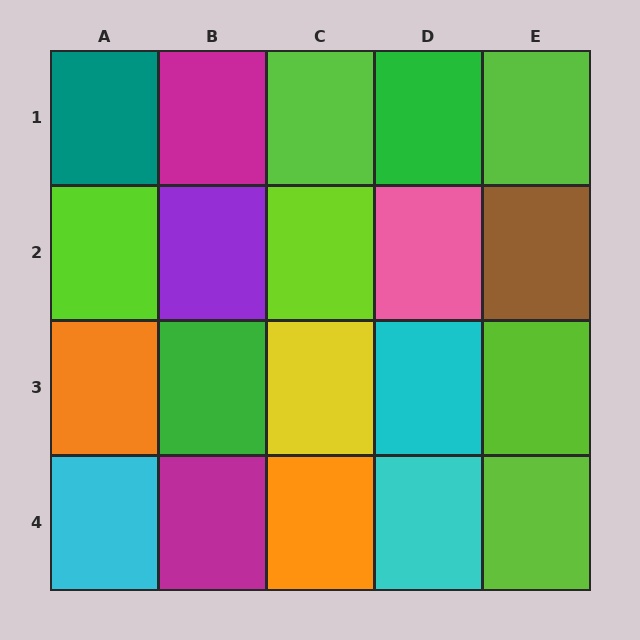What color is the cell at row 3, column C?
Yellow.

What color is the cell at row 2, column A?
Lime.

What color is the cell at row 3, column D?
Cyan.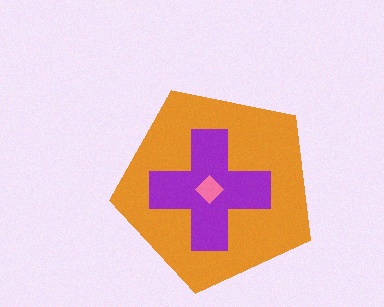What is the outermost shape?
The orange pentagon.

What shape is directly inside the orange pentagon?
The purple cross.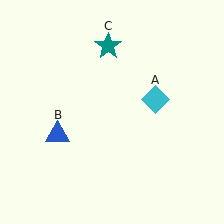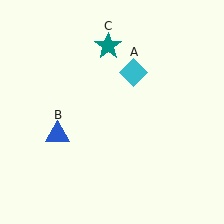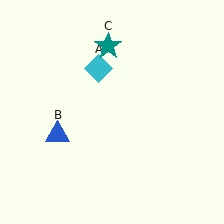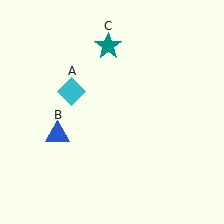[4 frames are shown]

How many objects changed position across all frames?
1 object changed position: cyan diamond (object A).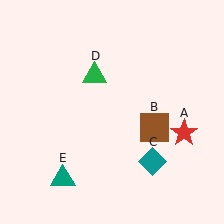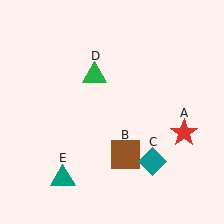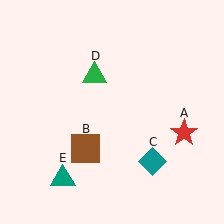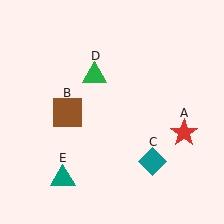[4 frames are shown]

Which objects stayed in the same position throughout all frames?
Red star (object A) and teal diamond (object C) and green triangle (object D) and teal triangle (object E) remained stationary.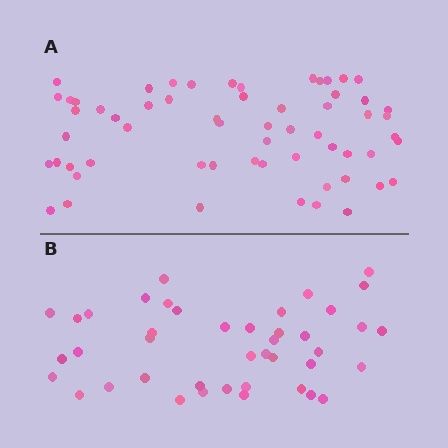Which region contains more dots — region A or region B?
Region A (the top region) has more dots.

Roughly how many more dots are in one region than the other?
Region A has approximately 20 more dots than region B.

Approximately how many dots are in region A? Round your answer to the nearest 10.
About 60 dots.